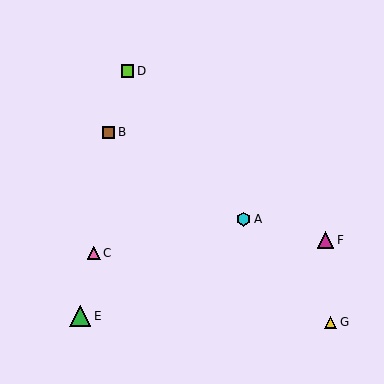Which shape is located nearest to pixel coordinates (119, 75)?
The lime square (labeled D) at (127, 71) is nearest to that location.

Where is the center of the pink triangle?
The center of the pink triangle is at (94, 253).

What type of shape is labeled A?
Shape A is a cyan hexagon.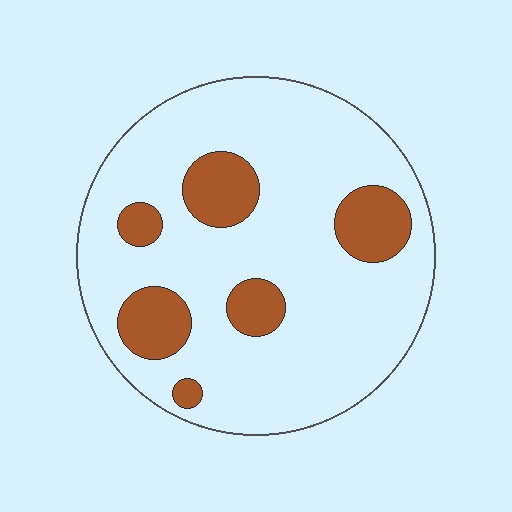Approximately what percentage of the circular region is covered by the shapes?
Approximately 20%.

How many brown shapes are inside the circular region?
6.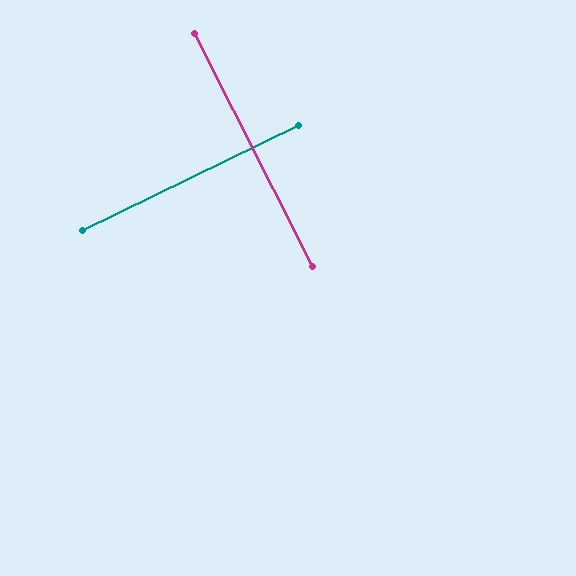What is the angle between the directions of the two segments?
Approximately 89 degrees.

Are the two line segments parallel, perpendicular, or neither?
Perpendicular — they meet at approximately 89°.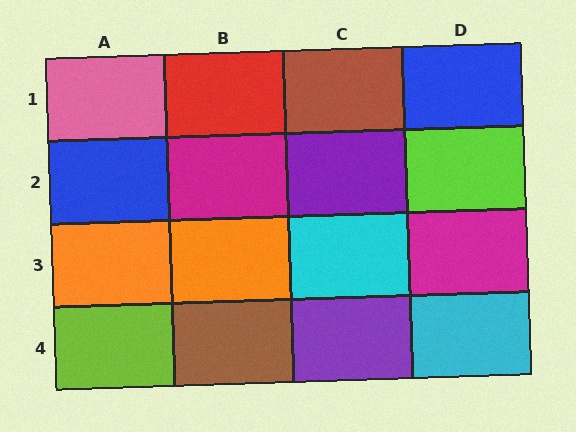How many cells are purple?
2 cells are purple.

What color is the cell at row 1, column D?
Blue.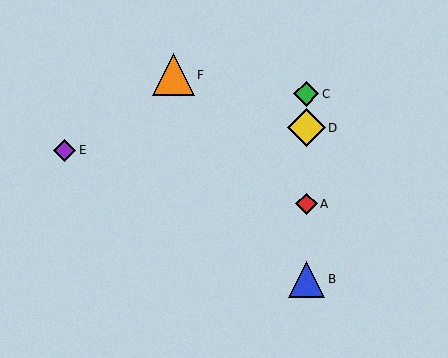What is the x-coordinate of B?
Object B is at x≈306.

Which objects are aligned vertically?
Objects A, B, C, D are aligned vertically.